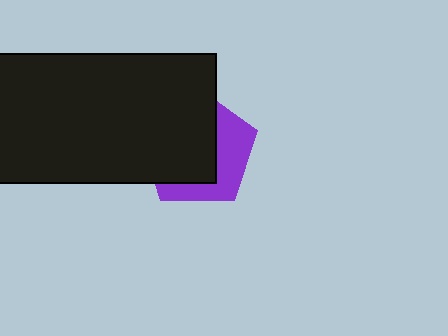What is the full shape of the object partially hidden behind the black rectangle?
The partially hidden object is a purple pentagon.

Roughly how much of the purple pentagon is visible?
A small part of it is visible (roughly 39%).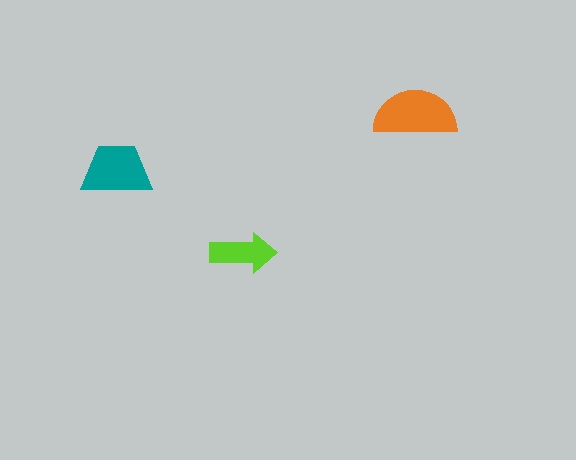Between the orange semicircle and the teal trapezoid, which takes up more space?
The orange semicircle.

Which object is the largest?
The orange semicircle.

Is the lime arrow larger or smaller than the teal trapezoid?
Smaller.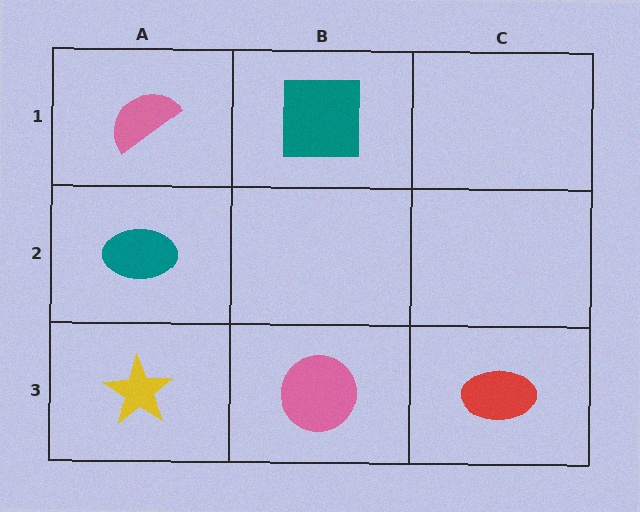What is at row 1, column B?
A teal square.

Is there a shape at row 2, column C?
No, that cell is empty.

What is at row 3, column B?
A pink circle.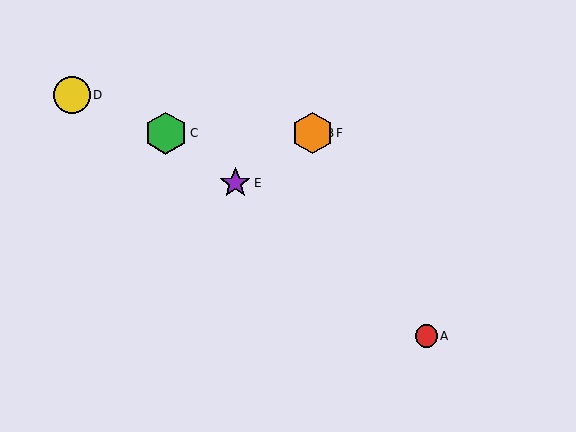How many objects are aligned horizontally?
3 objects (B, C, F) are aligned horizontally.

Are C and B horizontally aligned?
Yes, both are at y≈133.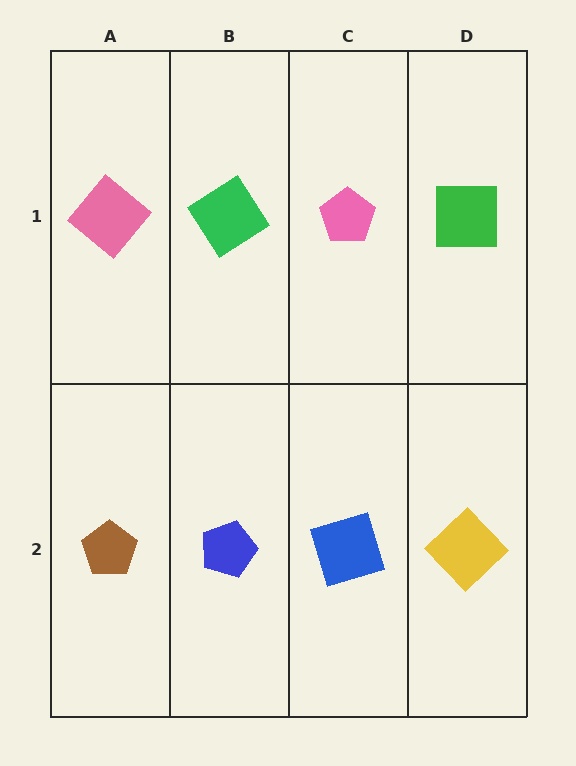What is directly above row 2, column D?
A green square.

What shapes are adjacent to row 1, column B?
A blue pentagon (row 2, column B), a pink diamond (row 1, column A), a pink pentagon (row 1, column C).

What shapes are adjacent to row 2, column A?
A pink diamond (row 1, column A), a blue pentagon (row 2, column B).